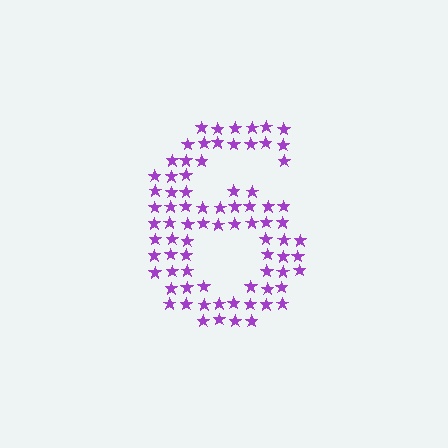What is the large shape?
The large shape is the digit 6.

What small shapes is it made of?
It is made of small stars.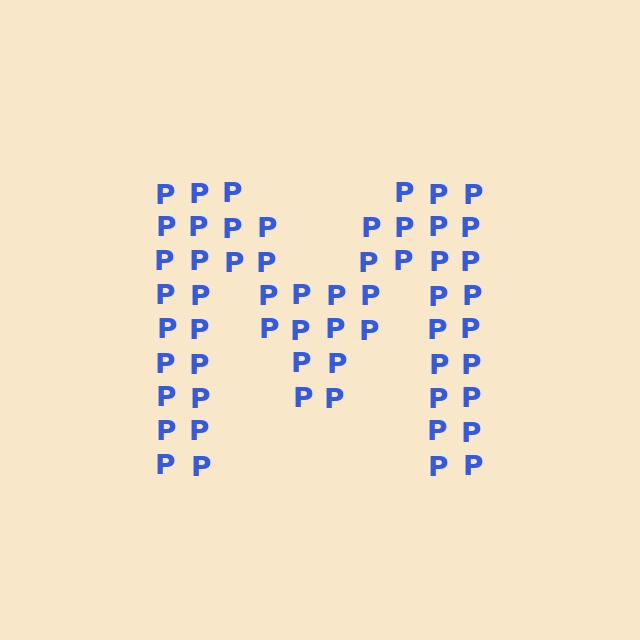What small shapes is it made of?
It is made of small letter P's.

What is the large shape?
The large shape is the letter M.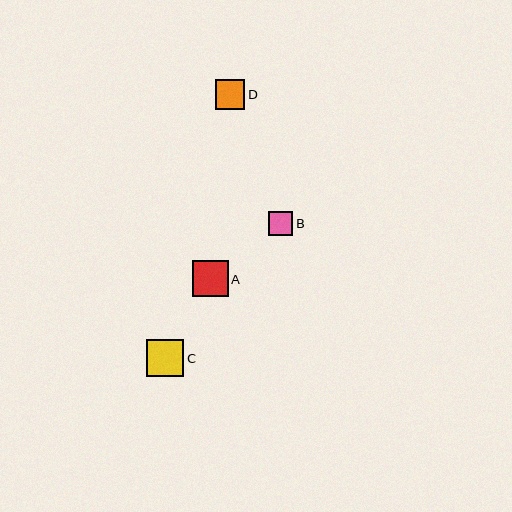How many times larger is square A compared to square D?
Square A is approximately 1.2 times the size of square D.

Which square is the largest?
Square C is the largest with a size of approximately 37 pixels.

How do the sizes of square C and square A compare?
Square C and square A are approximately the same size.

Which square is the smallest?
Square B is the smallest with a size of approximately 24 pixels.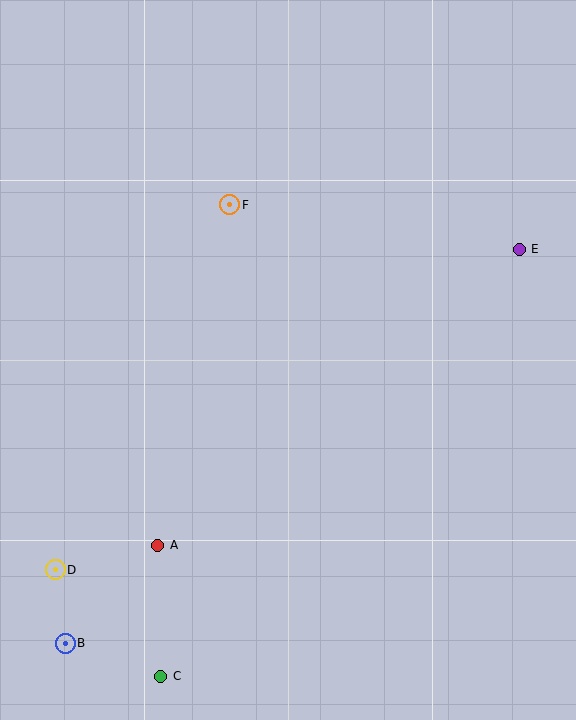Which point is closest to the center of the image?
Point F at (230, 205) is closest to the center.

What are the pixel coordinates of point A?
Point A is at (158, 545).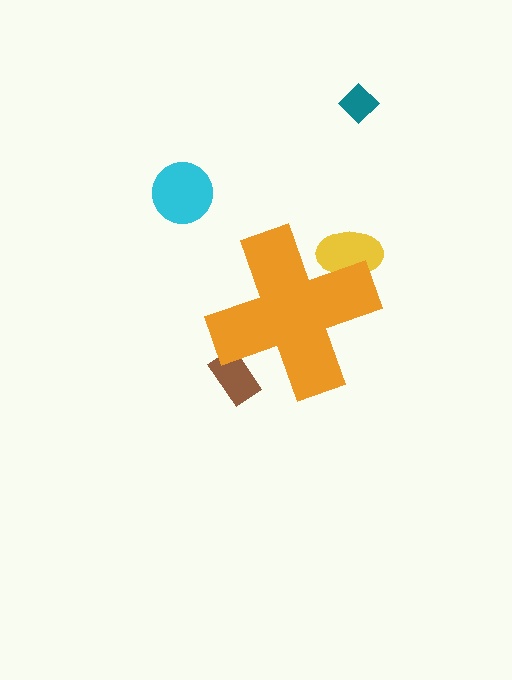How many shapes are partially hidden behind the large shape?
2 shapes are partially hidden.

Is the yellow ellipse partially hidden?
Yes, the yellow ellipse is partially hidden behind the orange cross.